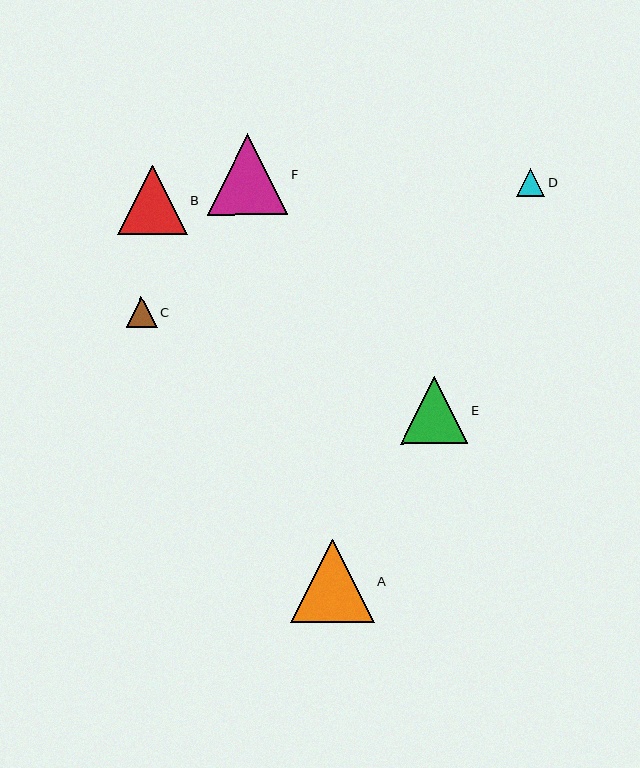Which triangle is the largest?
Triangle A is the largest with a size of approximately 84 pixels.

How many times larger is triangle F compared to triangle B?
Triangle F is approximately 1.2 times the size of triangle B.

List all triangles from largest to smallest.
From largest to smallest: A, F, B, E, C, D.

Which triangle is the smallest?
Triangle D is the smallest with a size of approximately 28 pixels.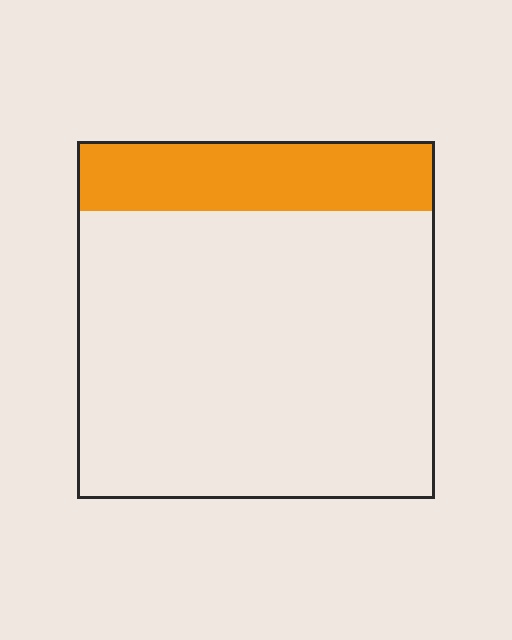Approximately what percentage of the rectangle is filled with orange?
Approximately 20%.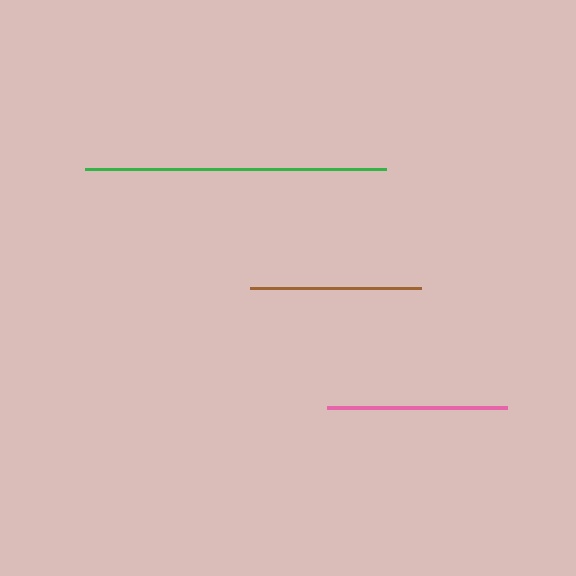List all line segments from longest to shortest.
From longest to shortest: green, pink, brown.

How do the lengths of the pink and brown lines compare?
The pink and brown lines are approximately the same length.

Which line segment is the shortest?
The brown line is the shortest at approximately 171 pixels.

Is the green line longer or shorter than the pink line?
The green line is longer than the pink line.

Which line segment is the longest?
The green line is the longest at approximately 300 pixels.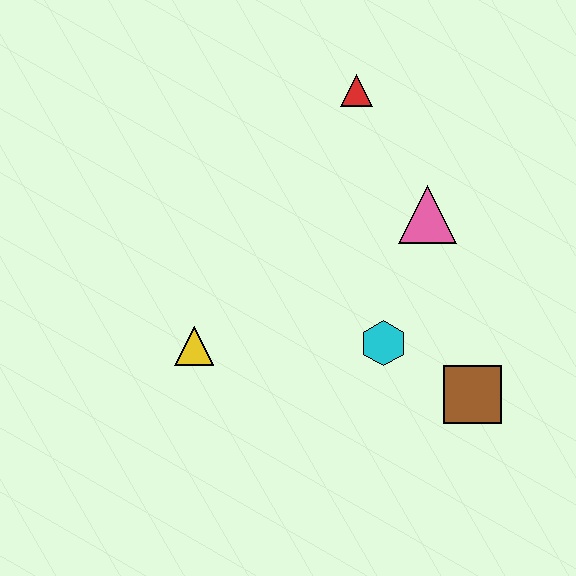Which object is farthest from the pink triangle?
The yellow triangle is farthest from the pink triangle.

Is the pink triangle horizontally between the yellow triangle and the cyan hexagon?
No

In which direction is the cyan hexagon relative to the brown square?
The cyan hexagon is to the left of the brown square.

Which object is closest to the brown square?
The cyan hexagon is closest to the brown square.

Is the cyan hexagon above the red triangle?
No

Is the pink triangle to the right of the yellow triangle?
Yes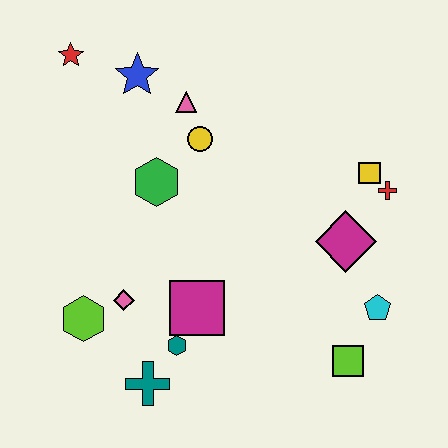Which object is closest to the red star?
The blue star is closest to the red star.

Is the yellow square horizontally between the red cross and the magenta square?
Yes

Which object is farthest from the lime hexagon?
The red cross is farthest from the lime hexagon.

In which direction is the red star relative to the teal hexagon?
The red star is above the teal hexagon.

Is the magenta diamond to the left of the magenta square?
No